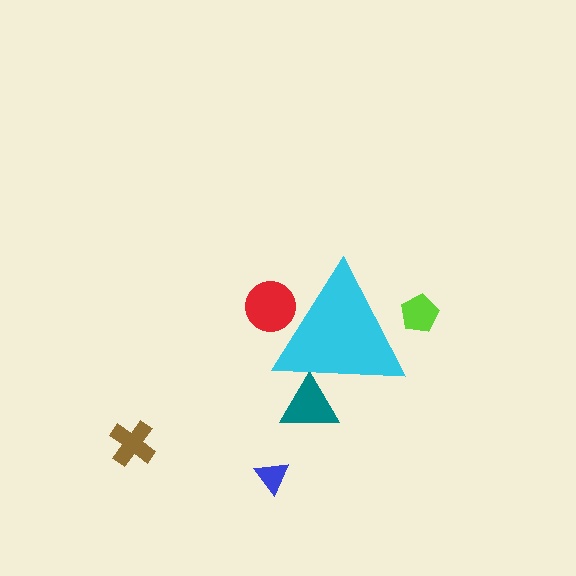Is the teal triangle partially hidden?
Yes, the teal triangle is partially hidden behind the cyan triangle.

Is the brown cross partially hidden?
No, the brown cross is fully visible.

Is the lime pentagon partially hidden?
Yes, the lime pentagon is partially hidden behind the cyan triangle.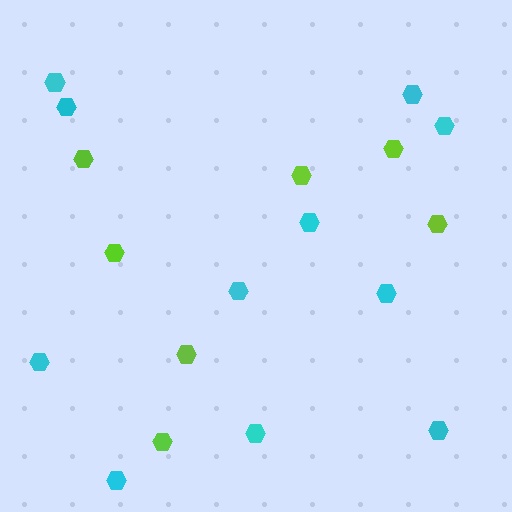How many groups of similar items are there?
There are 2 groups: one group of cyan hexagons (11) and one group of lime hexagons (7).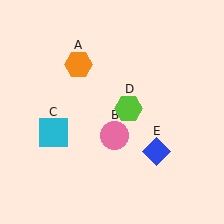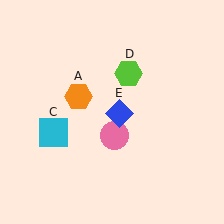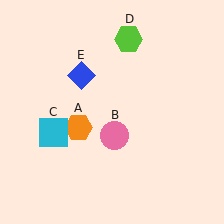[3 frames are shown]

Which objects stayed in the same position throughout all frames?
Pink circle (object B) and cyan square (object C) remained stationary.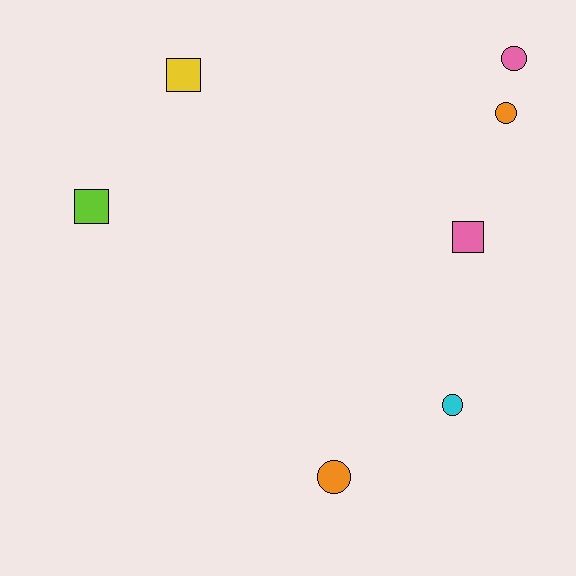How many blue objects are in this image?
There are no blue objects.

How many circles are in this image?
There are 4 circles.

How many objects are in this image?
There are 7 objects.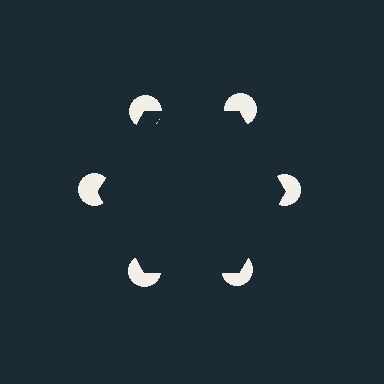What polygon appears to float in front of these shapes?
An illusory hexagon — its edges are inferred from the aligned wedge cuts in the pac-man discs, not physically drawn.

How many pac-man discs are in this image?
There are 6 — one at each vertex of the illusory hexagon.